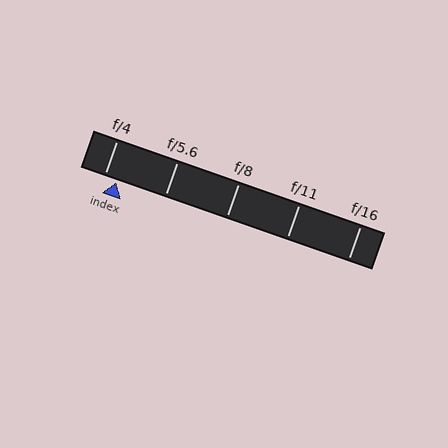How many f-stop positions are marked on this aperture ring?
There are 5 f-stop positions marked.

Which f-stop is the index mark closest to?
The index mark is closest to f/4.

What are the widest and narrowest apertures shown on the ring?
The widest aperture shown is f/4 and the narrowest is f/16.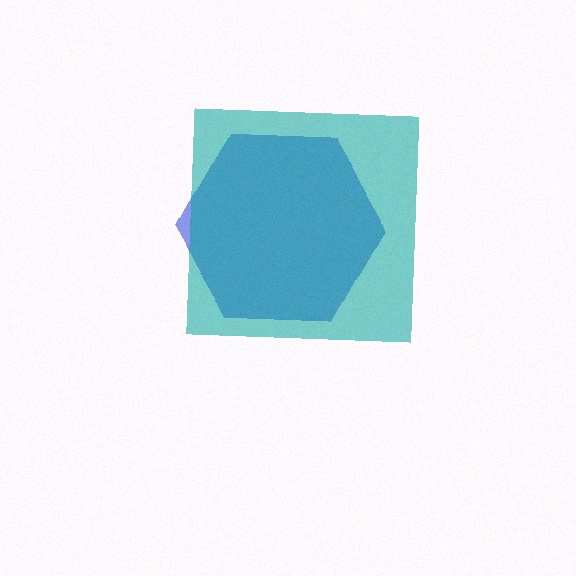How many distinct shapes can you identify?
There are 2 distinct shapes: a blue hexagon, a teal square.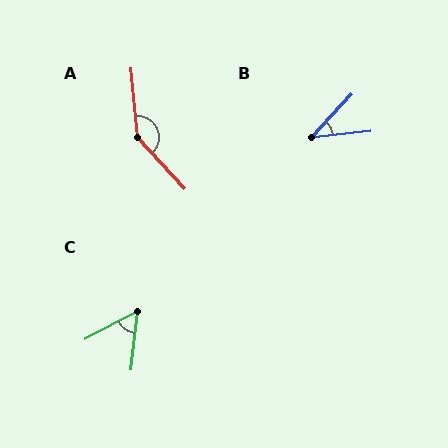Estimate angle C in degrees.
Approximately 55 degrees.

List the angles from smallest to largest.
B (40°), C (55°), A (143°).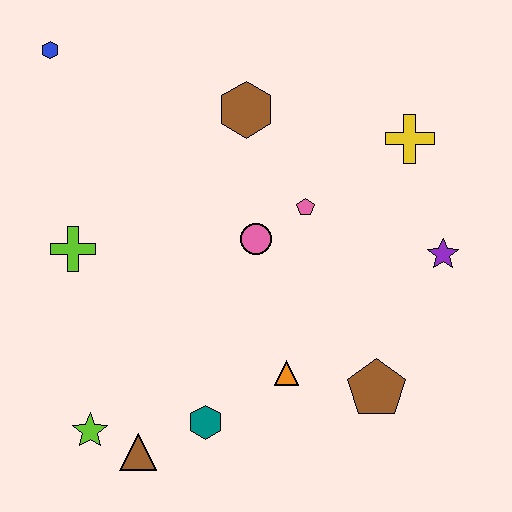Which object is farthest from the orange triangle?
The blue hexagon is farthest from the orange triangle.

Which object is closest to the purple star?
The yellow cross is closest to the purple star.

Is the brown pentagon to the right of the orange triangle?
Yes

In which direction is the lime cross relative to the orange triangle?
The lime cross is to the left of the orange triangle.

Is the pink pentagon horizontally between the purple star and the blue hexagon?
Yes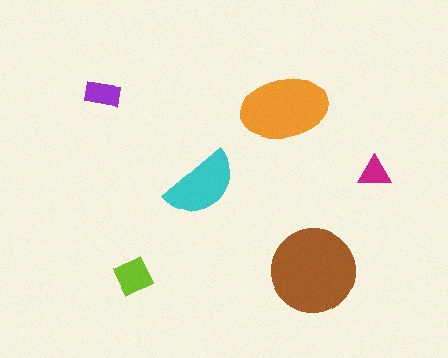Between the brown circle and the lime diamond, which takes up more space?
The brown circle.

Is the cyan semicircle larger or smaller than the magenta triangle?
Larger.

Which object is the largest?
The brown circle.